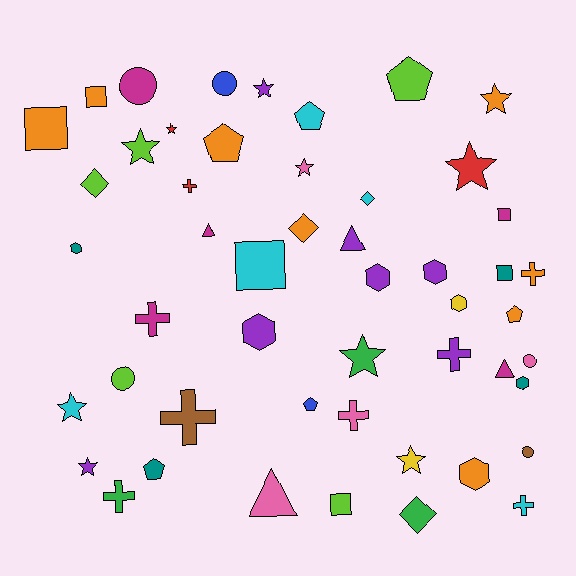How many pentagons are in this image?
There are 6 pentagons.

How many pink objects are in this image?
There are 4 pink objects.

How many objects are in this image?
There are 50 objects.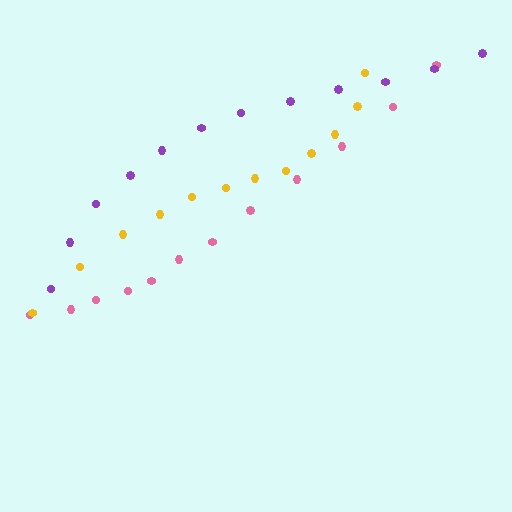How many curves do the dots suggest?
There are 3 distinct paths.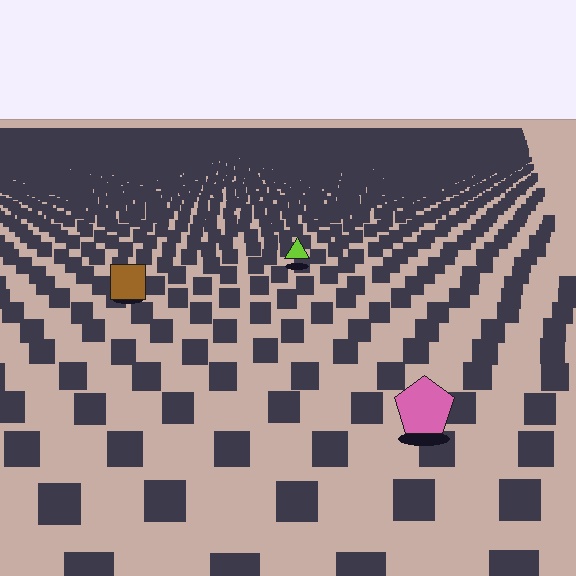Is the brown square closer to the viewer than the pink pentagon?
No. The pink pentagon is closer — you can tell from the texture gradient: the ground texture is coarser near it.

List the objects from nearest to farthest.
From nearest to farthest: the pink pentagon, the brown square, the lime triangle.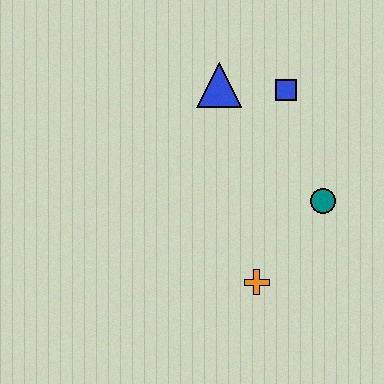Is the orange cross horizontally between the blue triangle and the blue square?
Yes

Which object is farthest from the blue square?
The orange cross is farthest from the blue square.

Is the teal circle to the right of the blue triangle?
Yes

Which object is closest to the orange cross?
The teal circle is closest to the orange cross.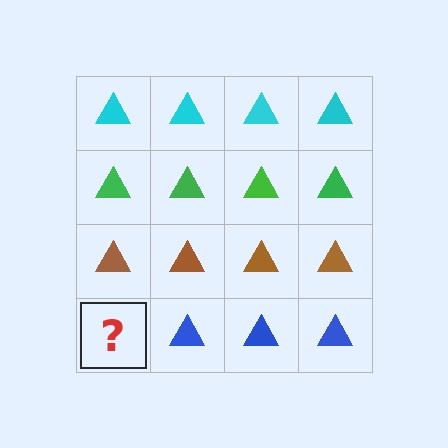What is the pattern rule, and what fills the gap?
The rule is that each row has a consistent color. The gap should be filled with a blue triangle.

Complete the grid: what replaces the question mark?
The question mark should be replaced with a blue triangle.